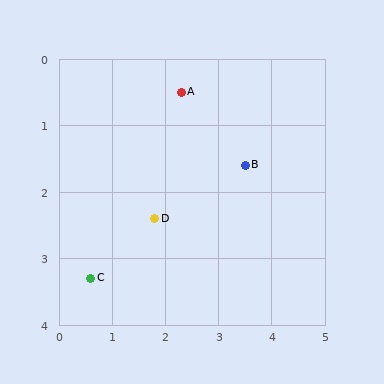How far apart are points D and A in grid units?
Points D and A are about 2.0 grid units apart.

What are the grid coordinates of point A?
Point A is at approximately (2.3, 0.5).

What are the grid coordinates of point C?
Point C is at approximately (0.6, 3.3).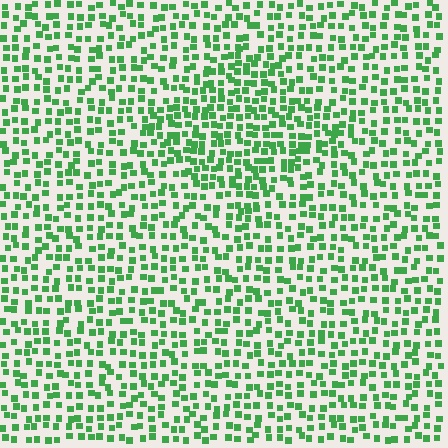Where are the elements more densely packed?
The elements are more densely packed inside the diamond boundary.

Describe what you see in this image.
The image contains small green elements arranged at two different densities. A diamond-shaped region is visible where the elements are more densely packed than the surrounding area.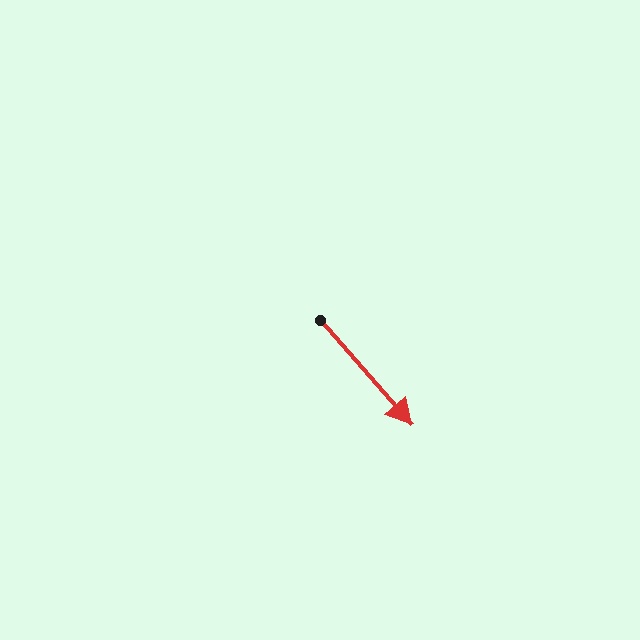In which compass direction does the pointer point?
Southeast.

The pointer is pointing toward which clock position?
Roughly 5 o'clock.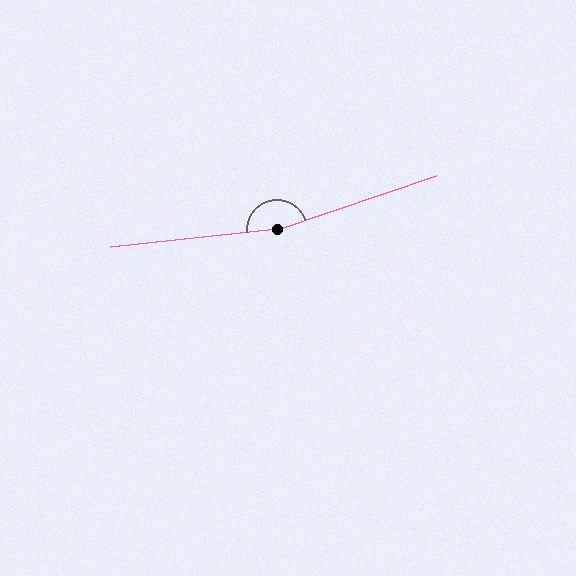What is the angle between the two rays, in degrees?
Approximately 167 degrees.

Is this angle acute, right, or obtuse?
It is obtuse.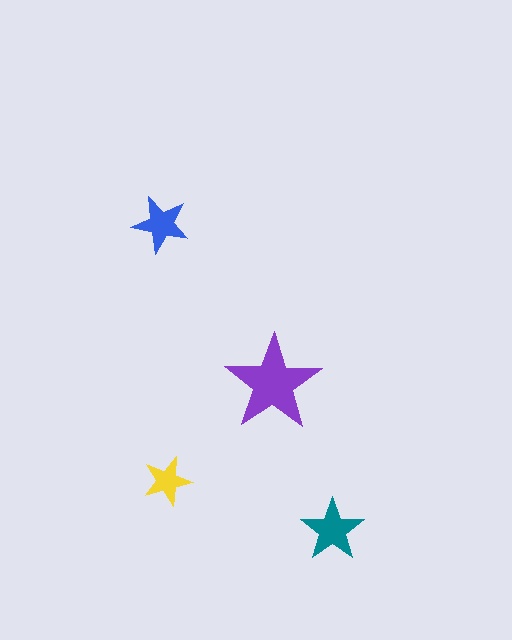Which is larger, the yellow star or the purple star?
The purple one.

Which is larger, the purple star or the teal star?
The purple one.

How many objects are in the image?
There are 4 objects in the image.